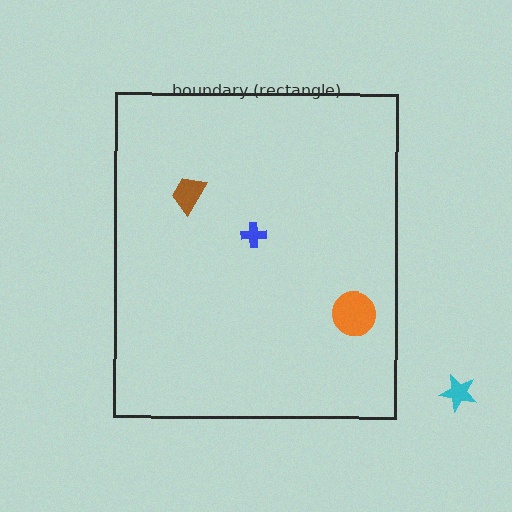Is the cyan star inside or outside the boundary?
Outside.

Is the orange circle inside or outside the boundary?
Inside.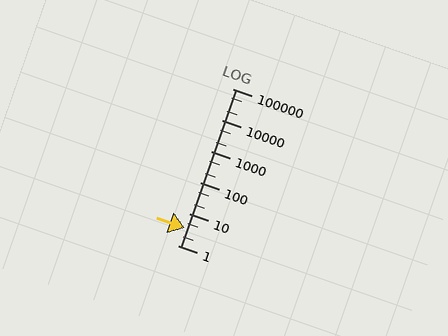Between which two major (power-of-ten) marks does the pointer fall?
The pointer is between 1 and 10.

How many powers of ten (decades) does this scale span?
The scale spans 5 decades, from 1 to 100000.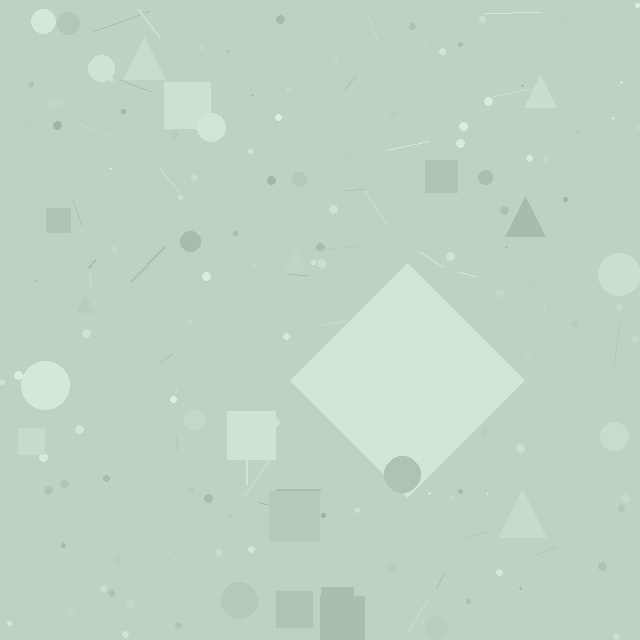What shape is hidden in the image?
A diamond is hidden in the image.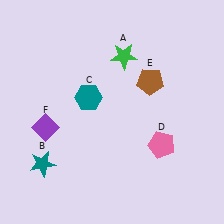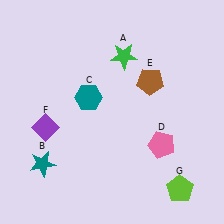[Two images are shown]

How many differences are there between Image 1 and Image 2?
There is 1 difference between the two images.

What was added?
A lime pentagon (G) was added in Image 2.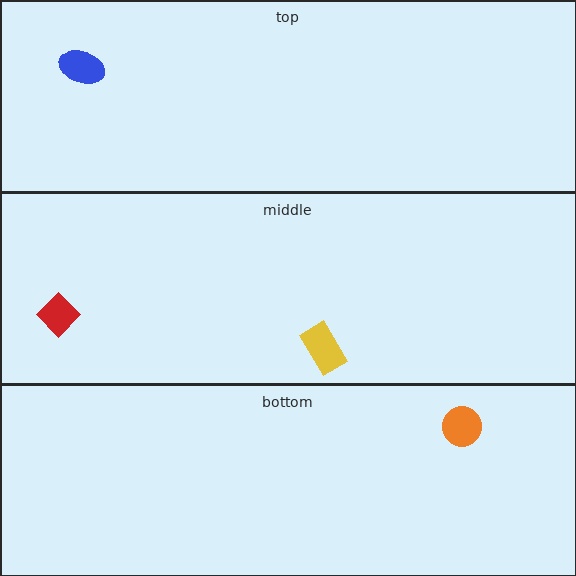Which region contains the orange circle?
The bottom region.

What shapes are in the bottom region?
The orange circle.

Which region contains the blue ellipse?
The top region.